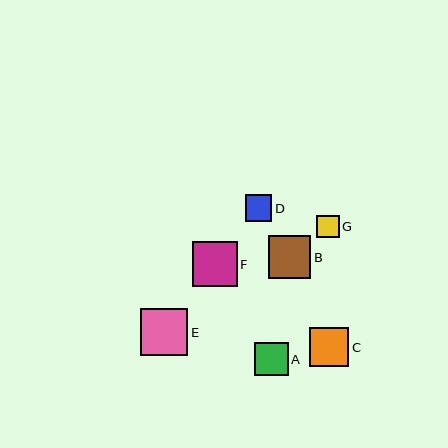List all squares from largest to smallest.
From largest to smallest: E, F, B, C, A, D, G.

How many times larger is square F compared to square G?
Square F is approximately 2.0 times the size of square G.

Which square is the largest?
Square E is the largest with a size of approximately 47 pixels.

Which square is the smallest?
Square G is the smallest with a size of approximately 22 pixels.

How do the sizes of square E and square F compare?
Square E and square F are approximately the same size.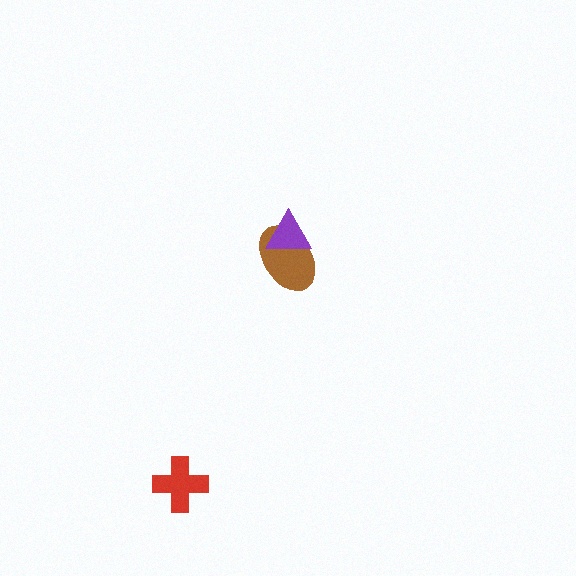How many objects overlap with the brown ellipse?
1 object overlaps with the brown ellipse.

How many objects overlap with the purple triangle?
1 object overlaps with the purple triangle.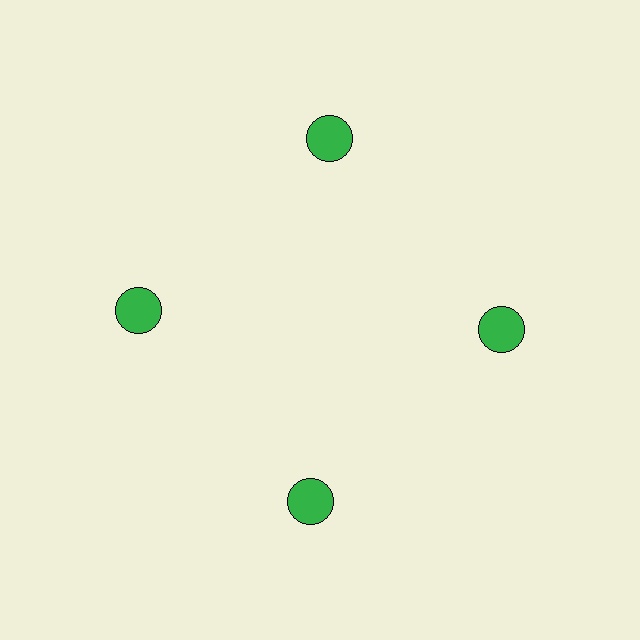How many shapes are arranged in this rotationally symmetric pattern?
There are 4 shapes, arranged in 4 groups of 1.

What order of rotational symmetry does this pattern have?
This pattern has 4-fold rotational symmetry.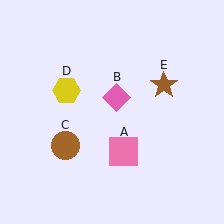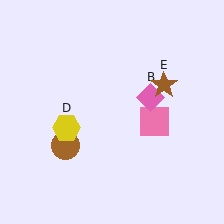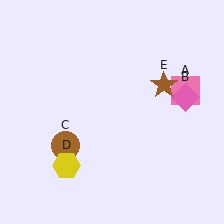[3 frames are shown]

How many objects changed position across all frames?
3 objects changed position: pink square (object A), pink diamond (object B), yellow hexagon (object D).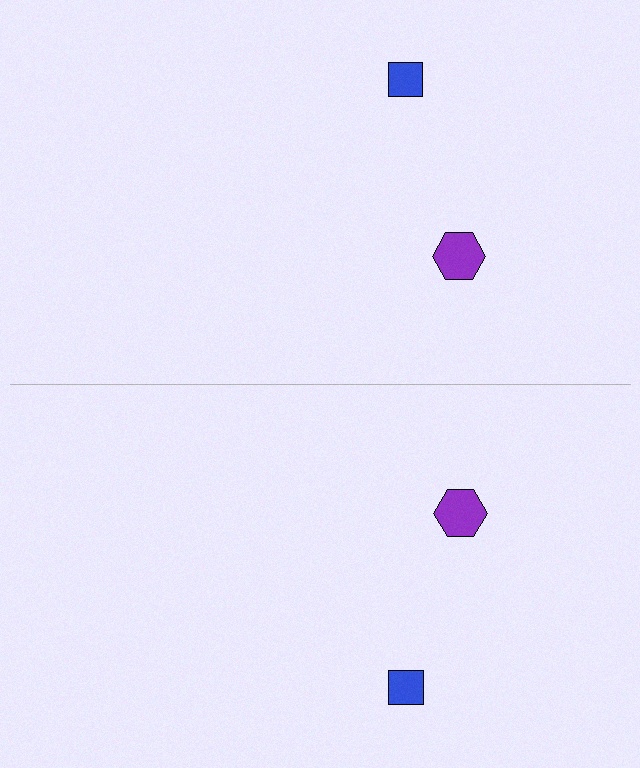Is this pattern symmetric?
Yes, this pattern has bilateral (reflection) symmetry.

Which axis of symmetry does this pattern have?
The pattern has a horizontal axis of symmetry running through the center of the image.